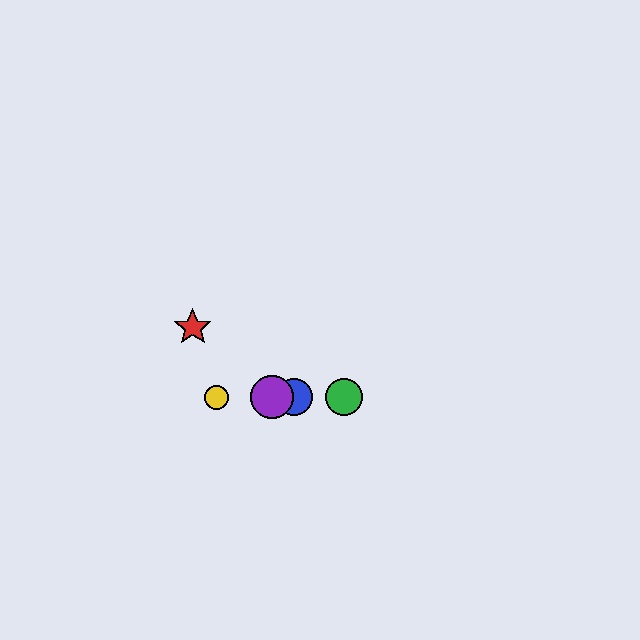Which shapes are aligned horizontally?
The blue circle, the green circle, the yellow circle, the purple circle are aligned horizontally.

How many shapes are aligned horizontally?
4 shapes (the blue circle, the green circle, the yellow circle, the purple circle) are aligned horizontally.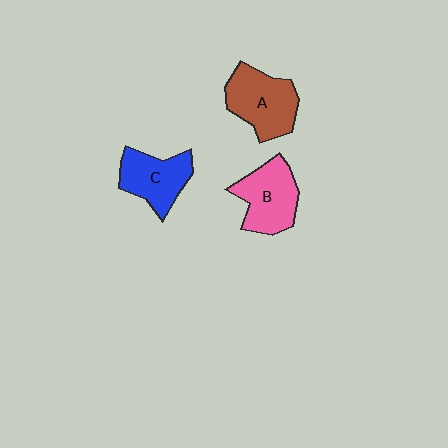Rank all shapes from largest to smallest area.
From largest to smallest: A (brown), B (pink), C (blue).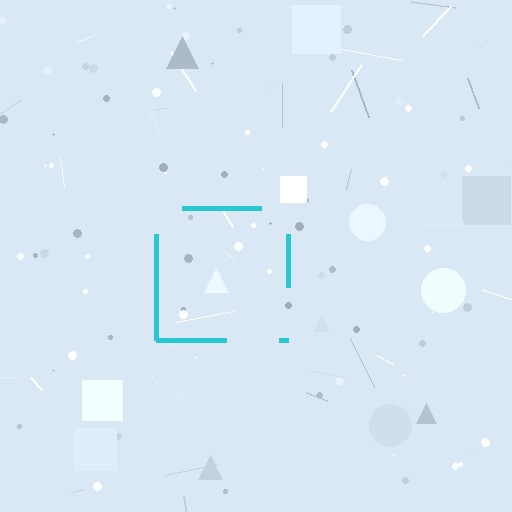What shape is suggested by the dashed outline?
The dashed outline suggests a square.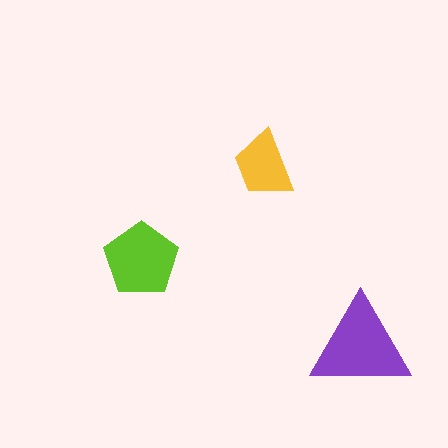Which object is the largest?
The purple triangle.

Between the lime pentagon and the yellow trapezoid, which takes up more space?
The lime pentagon.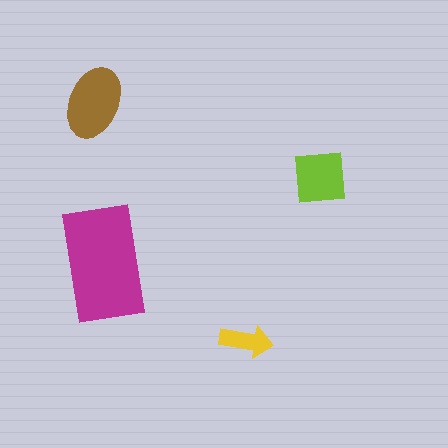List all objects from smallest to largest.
The yellow arrow, the lime square, the brown ellipse, the magenta rectangle.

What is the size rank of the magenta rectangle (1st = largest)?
1st.